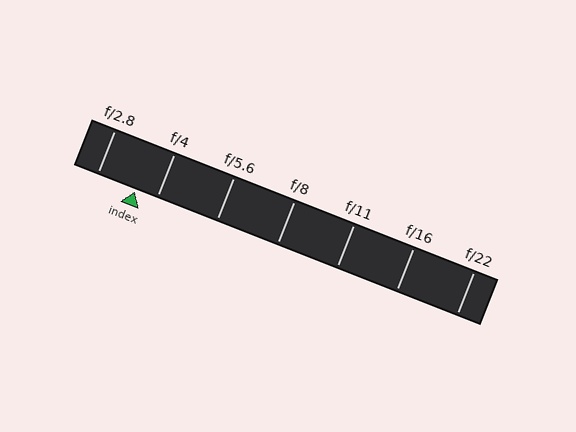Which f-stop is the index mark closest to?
The index mark is closest to f/4.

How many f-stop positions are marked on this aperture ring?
There are 7 f-stop positions marked.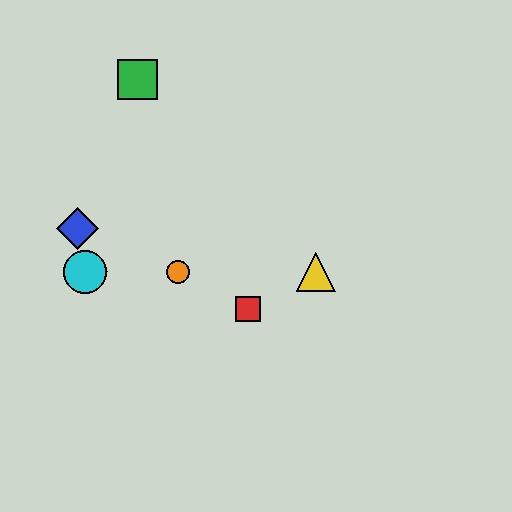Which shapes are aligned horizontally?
The yellow triangle, the purple diamond, the orange circle, the cyan circle are aligned horizontally.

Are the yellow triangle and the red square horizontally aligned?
No, the yellow triangle is at y≈272 and the red square is at y≈309.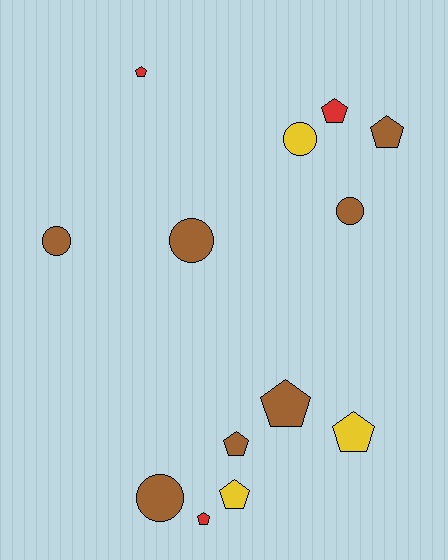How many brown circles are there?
There are 4 brown circles.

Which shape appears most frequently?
Pentagon, with 8 objects.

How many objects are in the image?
There are 13 objects.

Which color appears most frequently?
Brown, with 7 objects.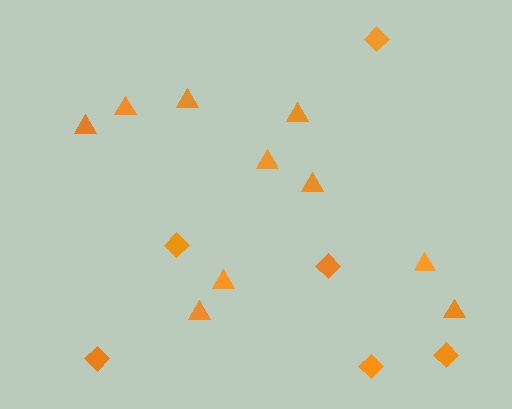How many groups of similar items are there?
There are 2 groups: one group of triangles (10) and one group of diamonds (6).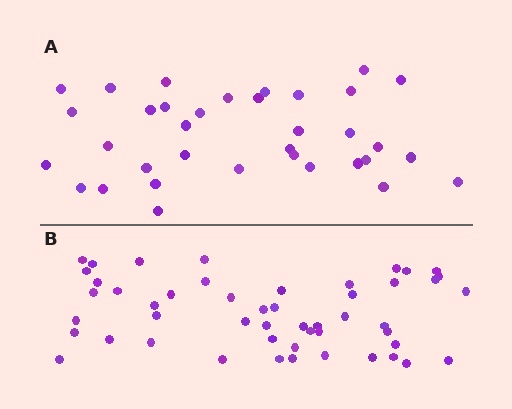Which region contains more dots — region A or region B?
Region B (the bottom region) has more dots.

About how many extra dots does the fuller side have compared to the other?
Region B has approximately 15 more dots than region A.